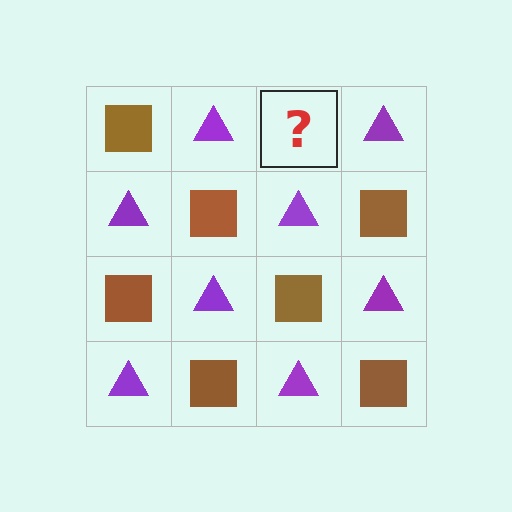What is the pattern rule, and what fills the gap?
The rule is that it alternates brown square and purple triangle in a checkerboard pattern. The gap should be filled with a brown square.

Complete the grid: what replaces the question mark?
The question mark should be replaced with a brown square.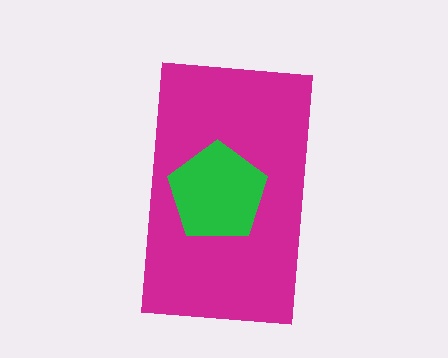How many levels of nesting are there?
2.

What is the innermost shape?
The green pentagon.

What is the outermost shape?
The magenta rectangle.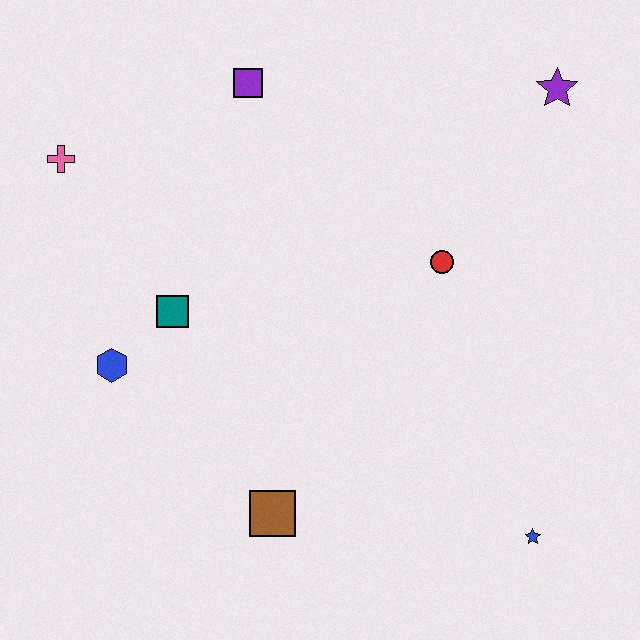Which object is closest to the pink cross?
The teal square is closest to the pink cross.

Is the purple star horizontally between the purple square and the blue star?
No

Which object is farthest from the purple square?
The blue star is farthest from the purple square.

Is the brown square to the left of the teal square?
No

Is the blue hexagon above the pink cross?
No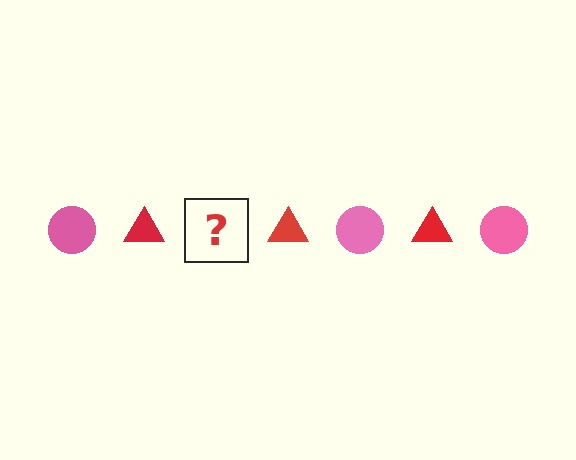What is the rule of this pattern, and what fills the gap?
The rule is that the pattern alternates between pink circle and red triangle. The gap should be filled with a pink circle.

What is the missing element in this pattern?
The missing element is a pink circle.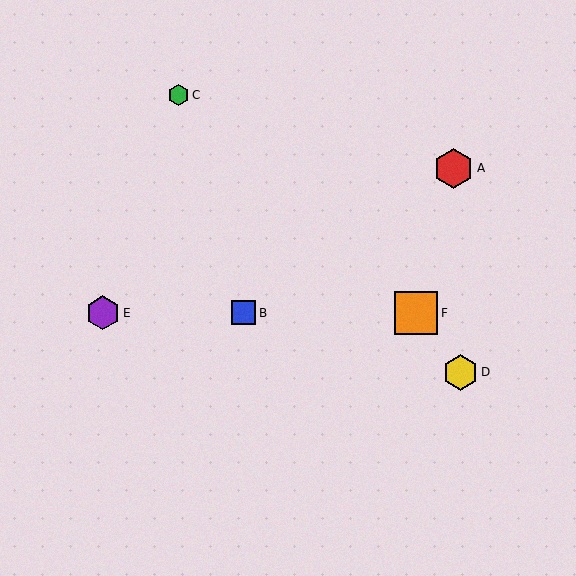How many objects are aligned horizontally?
3 objects (B, E, F) are aligned horizontally.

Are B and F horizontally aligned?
Yes, both are at y≈313.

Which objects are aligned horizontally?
Objects B, E, F are aligned horizontally.